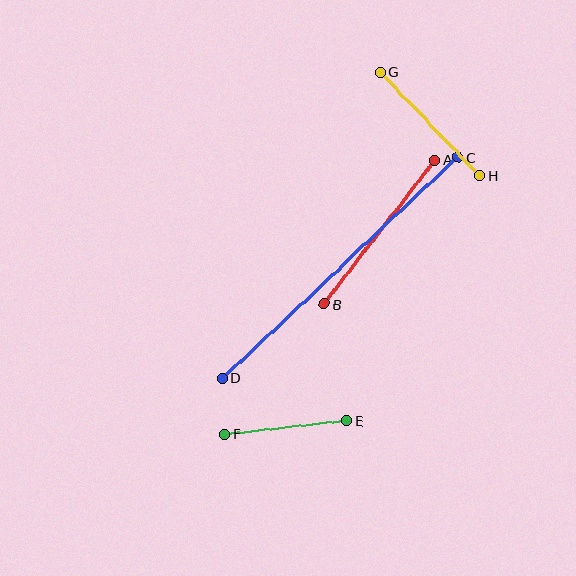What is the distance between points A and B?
The distance is approximately 181 pixels.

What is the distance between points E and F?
The distance is approximately 122 pixels.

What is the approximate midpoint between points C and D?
The midpoint is at approximately (340, 268) pixels.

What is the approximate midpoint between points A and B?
The midpoint is at approximately (380, 232) pixels.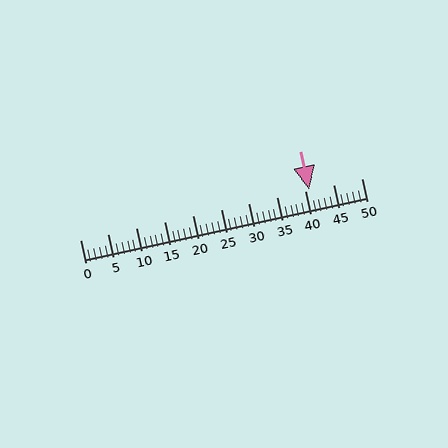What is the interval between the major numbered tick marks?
The major tick marks are spaced 5 units apart.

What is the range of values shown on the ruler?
The ruler shows values from 0 to 50.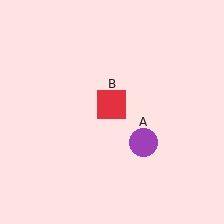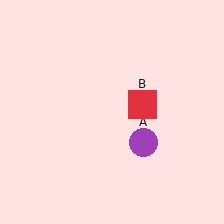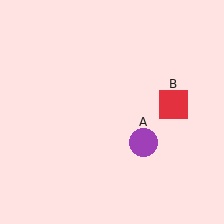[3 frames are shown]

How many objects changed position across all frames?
1 object changed position: red square (object B).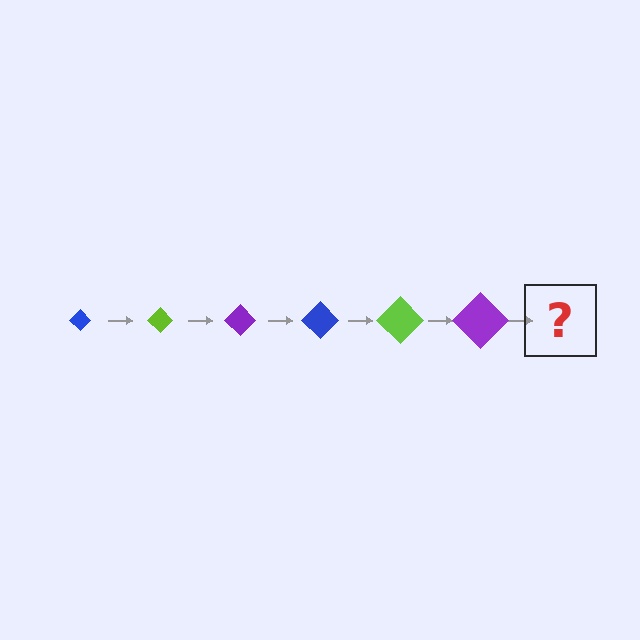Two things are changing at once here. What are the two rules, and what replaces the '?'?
The two rules are that the diamond grows larger each step and the color cycles through blue, lime, and purple. The '?' should be a blue diamond, larger than the previous one.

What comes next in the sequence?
The next element should be a blue diamond, larger than the previous one.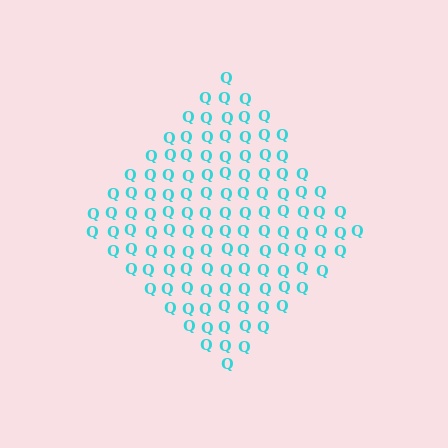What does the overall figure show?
The overall figure shows a diamond.